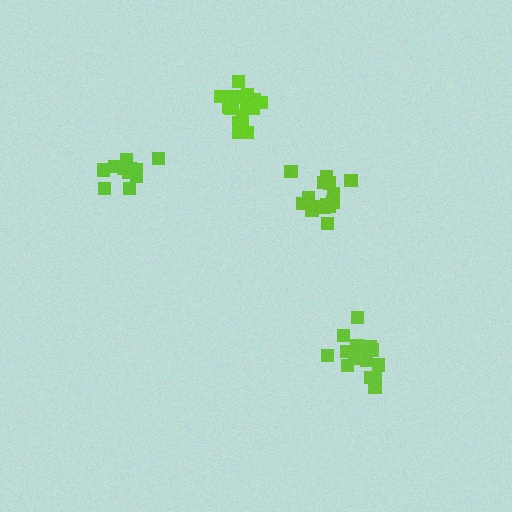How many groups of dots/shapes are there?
There are 4 groups.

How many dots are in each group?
Group 1: 13 dots, Group 2: 17 dots, Group 3: 19 dots, Group 4: 18 dots (67 total).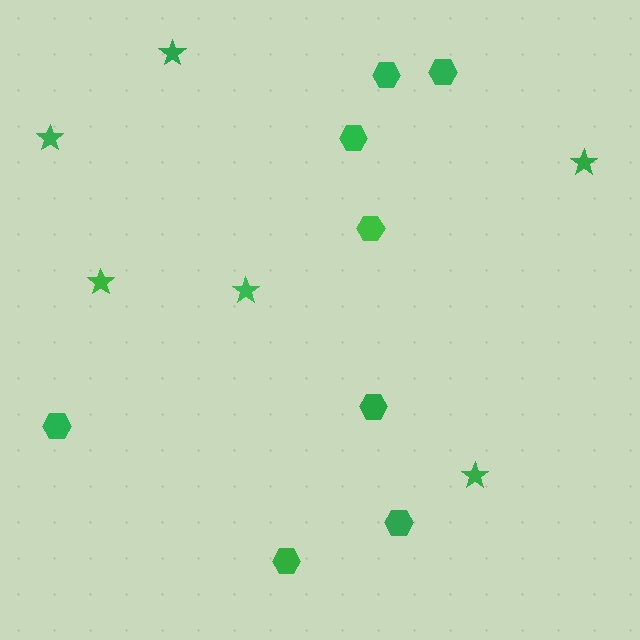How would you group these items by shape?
There are 2 groups: one group of stars (6) and one group of hexagons (8).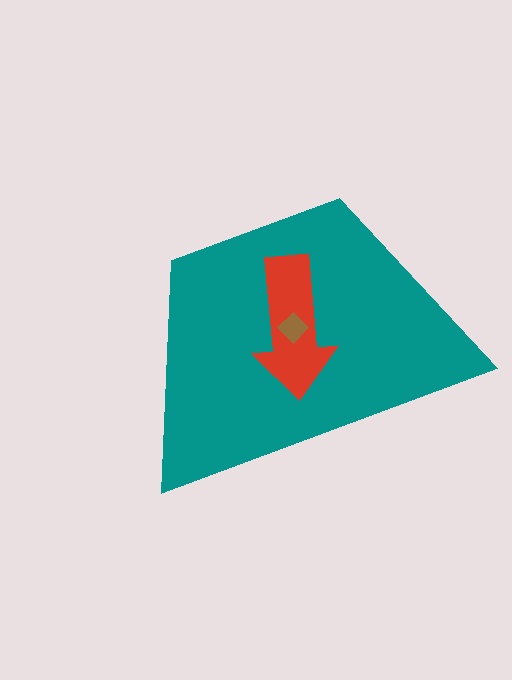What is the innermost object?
The brown diamond.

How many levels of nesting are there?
3.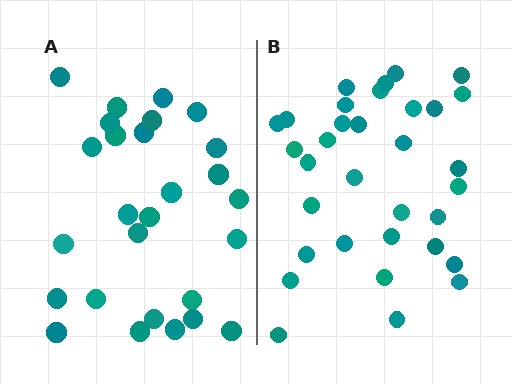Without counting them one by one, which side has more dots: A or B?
Region B (the right region) has more dots.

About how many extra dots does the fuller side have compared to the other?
Region B has about 6 more dots than region A.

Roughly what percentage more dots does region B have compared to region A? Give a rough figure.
About 20% more.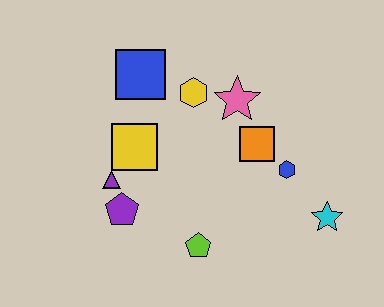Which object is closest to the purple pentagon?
The purple triangle is closest to the purple pentagon.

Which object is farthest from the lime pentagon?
The blue square is farthest from the lime pentagon.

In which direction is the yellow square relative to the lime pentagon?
The yellow square is above the lime pentagon.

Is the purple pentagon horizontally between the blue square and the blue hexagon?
No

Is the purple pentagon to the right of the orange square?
No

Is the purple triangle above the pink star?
No